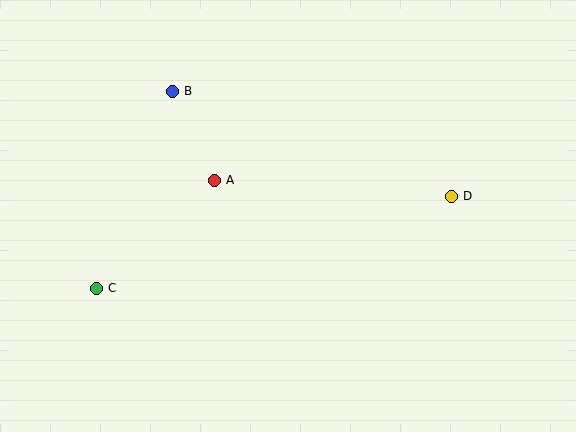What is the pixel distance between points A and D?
The distance between A and D is 238 pixels.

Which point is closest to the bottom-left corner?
Point C is closest to the bottom-left corner.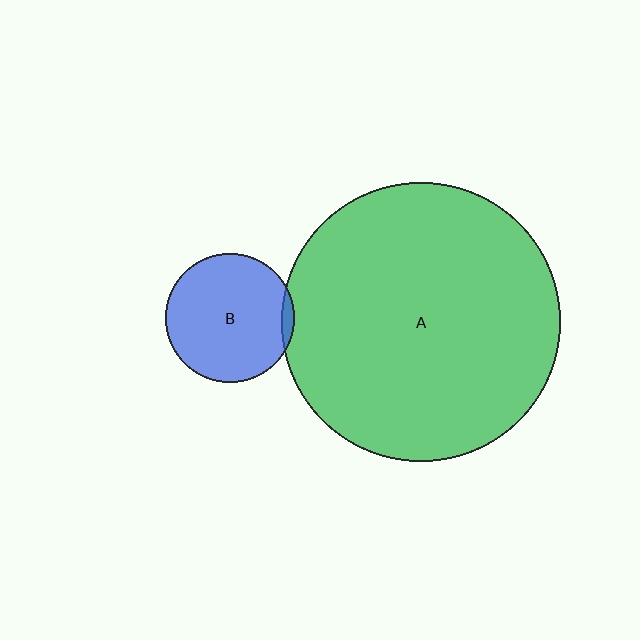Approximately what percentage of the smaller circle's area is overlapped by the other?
Approximately 5%.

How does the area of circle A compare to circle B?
Approximately 4.7 times.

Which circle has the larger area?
Circle A (green).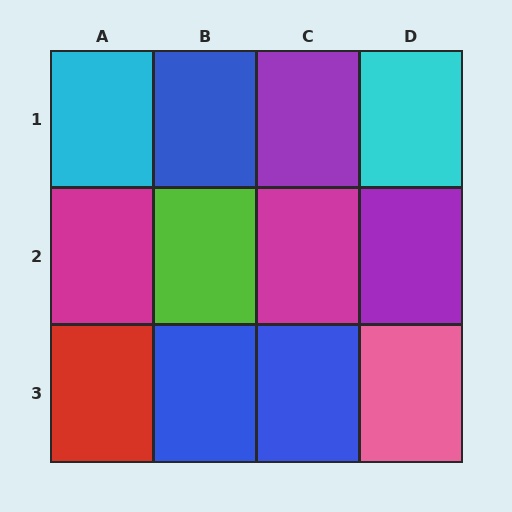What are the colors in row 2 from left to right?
Magenta, lime, magenta, purple.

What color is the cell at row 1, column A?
Cyan.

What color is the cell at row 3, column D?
Pink.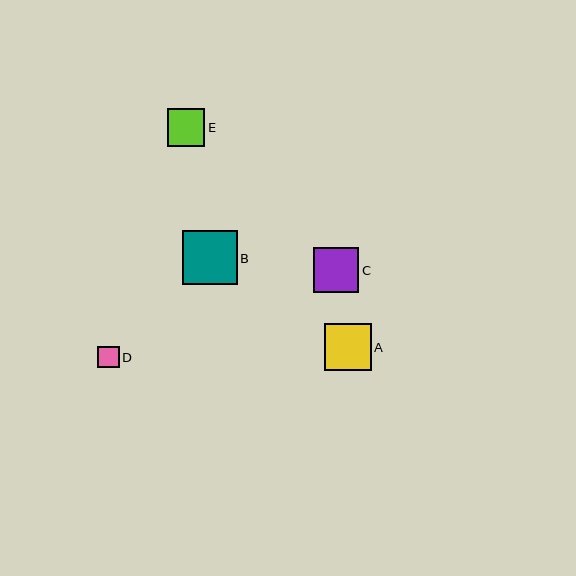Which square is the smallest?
Square D is the smallest with a size of approximately 21 pixels.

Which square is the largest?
Square B is the largest with a size of approximately 54 pixels.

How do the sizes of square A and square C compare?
Square A and square C are approximately the same size.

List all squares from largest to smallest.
From largest to smallest: B, A, C, E, D.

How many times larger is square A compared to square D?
Square A is approximately 2.2 times the size of square D.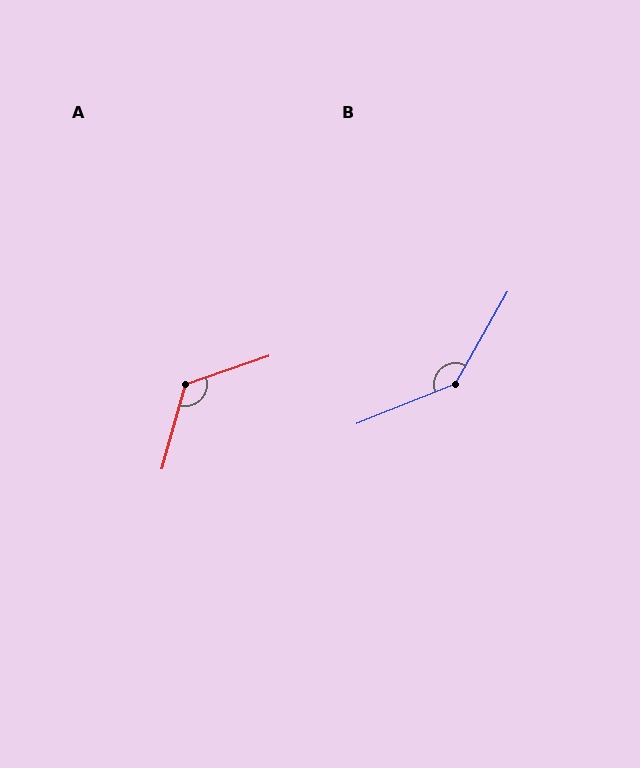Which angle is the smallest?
A, at approximately 125 degrees.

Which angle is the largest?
B, at approximately 142 degrees.